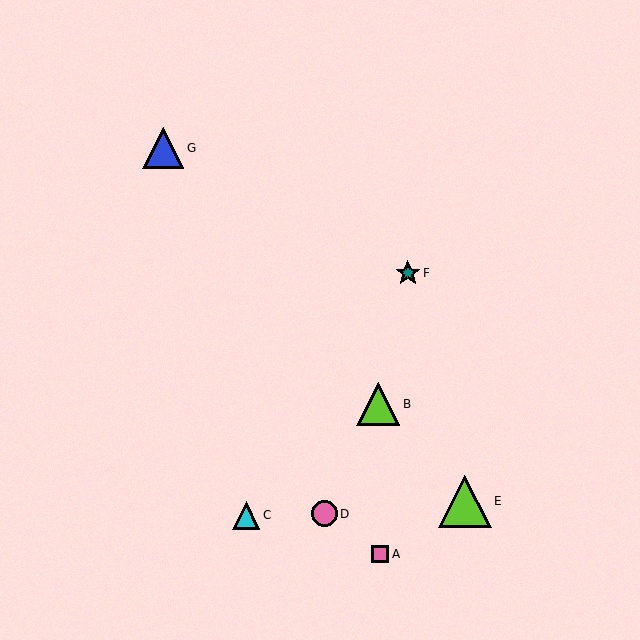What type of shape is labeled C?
Shape C is a cyan triangle.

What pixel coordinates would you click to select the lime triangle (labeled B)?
Click at (378, 404) to select the lime triangle B.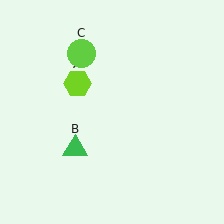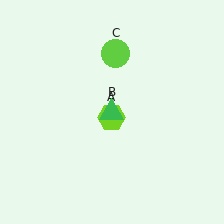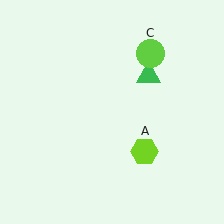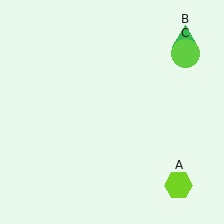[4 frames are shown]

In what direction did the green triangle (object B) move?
The green triangle (object B) moved up and to the right.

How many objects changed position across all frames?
3 objects changed position: lime hexagon (object A), green triangle (object B), lime circle (object C).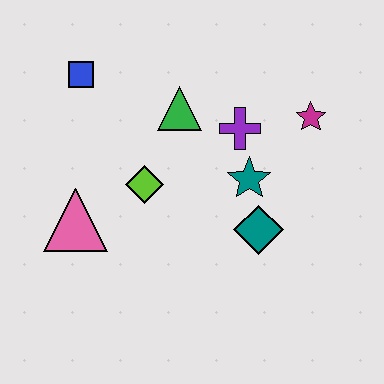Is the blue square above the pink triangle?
Yes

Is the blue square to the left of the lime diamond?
Yes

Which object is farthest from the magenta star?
The pink triangle is farthest from the magenta star.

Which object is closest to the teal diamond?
The teal star is closest to the teal diamond.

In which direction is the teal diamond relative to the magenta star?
The teal diamond is below the magenta star.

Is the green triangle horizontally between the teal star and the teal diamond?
No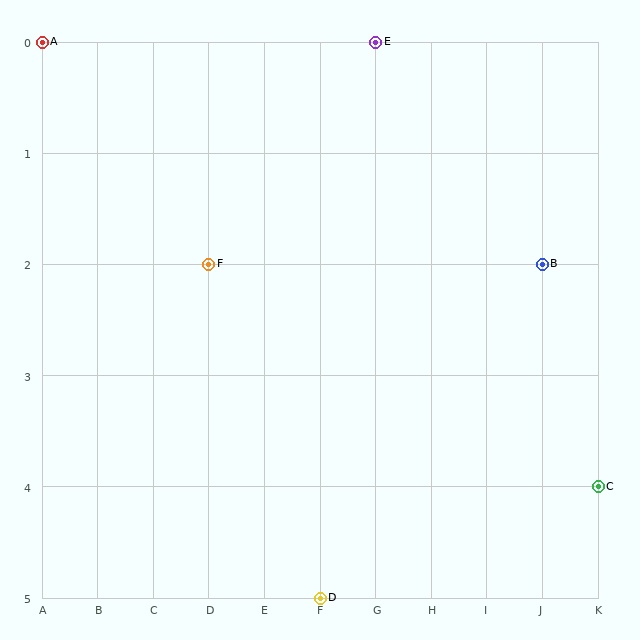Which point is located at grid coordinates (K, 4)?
Point C is at (K, 4).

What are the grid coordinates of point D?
Point D is at grid coordinates (F, 5).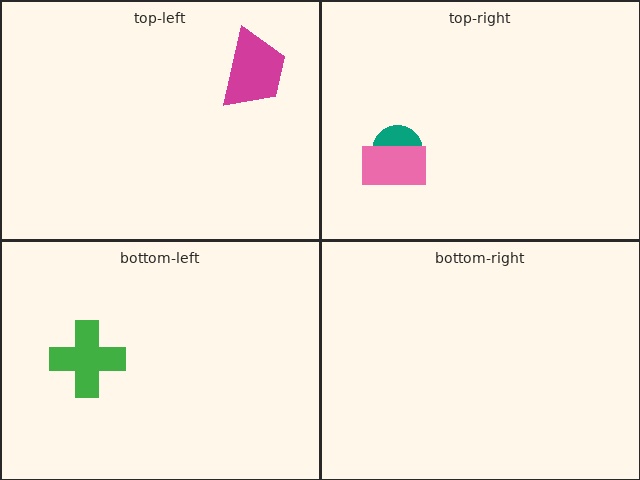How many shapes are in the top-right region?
2.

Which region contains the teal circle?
The top-right region.